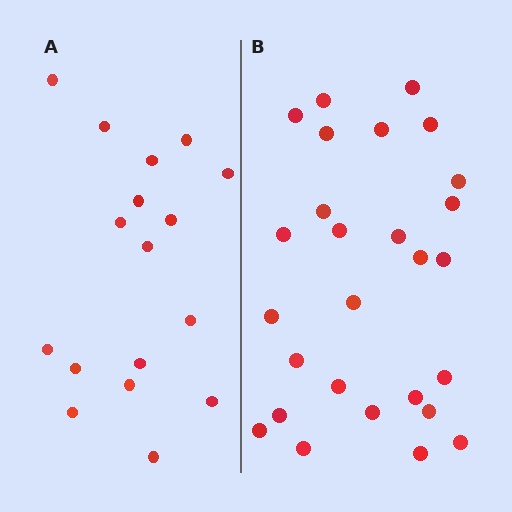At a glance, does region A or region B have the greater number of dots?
Region B (the right region) has more dots.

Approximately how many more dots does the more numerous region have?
Region B has roughly 10 or so more dots than region A.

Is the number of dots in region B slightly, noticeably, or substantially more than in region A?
Region B has substantially more. The ratio is roughly 1.6 to 1.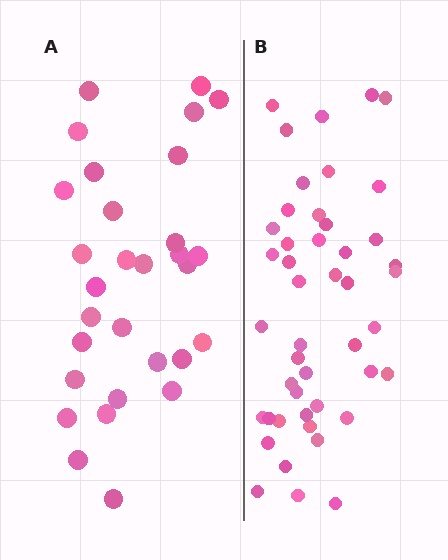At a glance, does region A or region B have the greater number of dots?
Region B (the right region) has more dots.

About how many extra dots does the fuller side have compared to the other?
Region B has approximately 15 more dots than region A.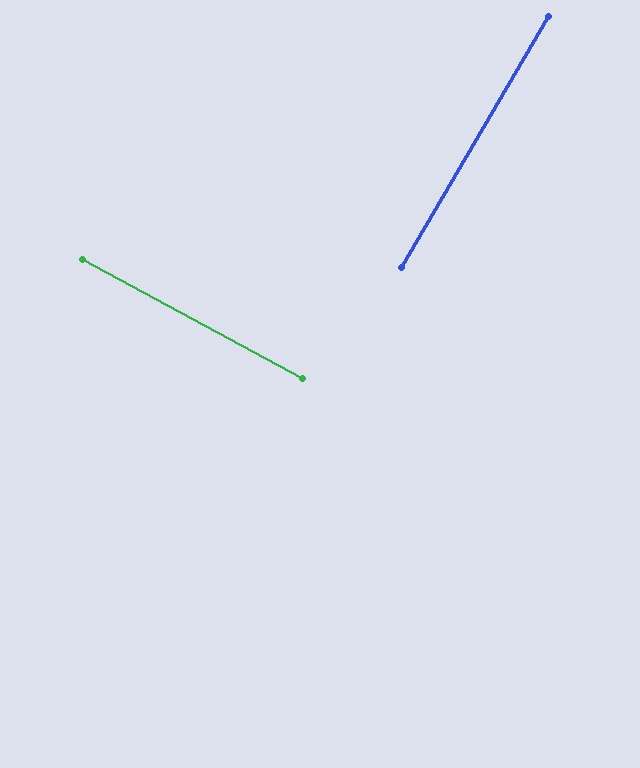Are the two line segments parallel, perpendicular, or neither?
Perpendicular — they meet at approximately 88°.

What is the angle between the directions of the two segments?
Approximately 88 degrees.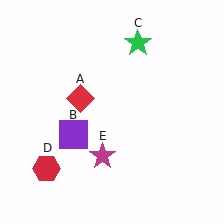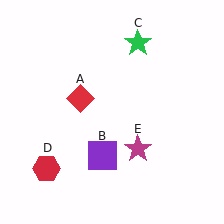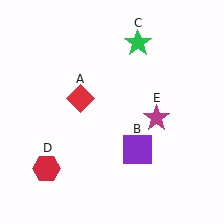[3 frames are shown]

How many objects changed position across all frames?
2 objects changed position: purple square (object B), magenta star (object E).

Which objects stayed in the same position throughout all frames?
Red diamond (object A) and green star (object C) and red hexagon (object D) remained stationary.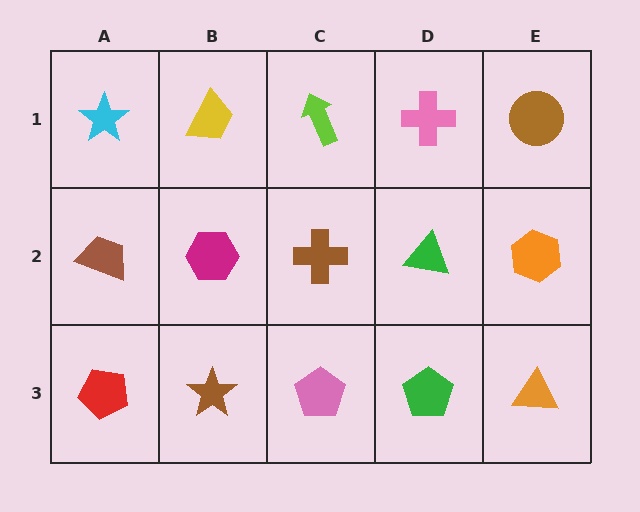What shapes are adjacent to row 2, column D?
A pink cross (row 1, column D), a green pentagon (row 3, column D), a brown cross (row 2, column C), an orange hexagon (row 2, column E).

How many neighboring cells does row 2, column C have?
4.